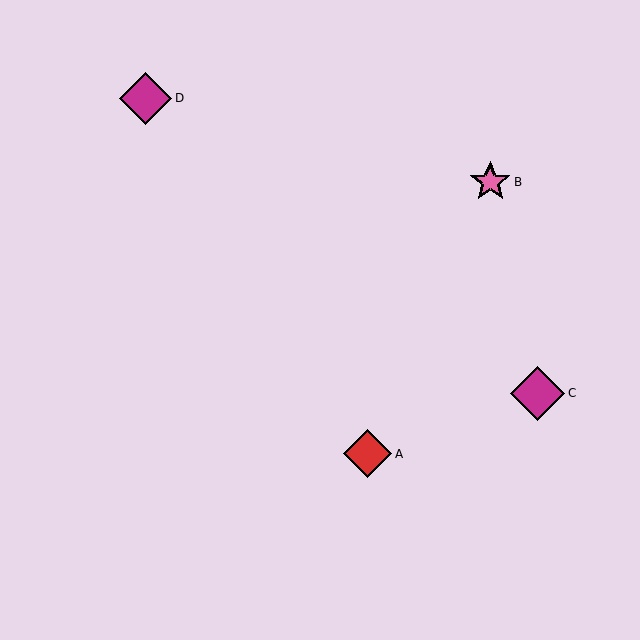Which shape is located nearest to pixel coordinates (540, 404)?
The magenta diamond (labeled C) at (537, 393) is nearest to that location.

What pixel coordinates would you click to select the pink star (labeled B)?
Click at (490, 182) to select the pink star B.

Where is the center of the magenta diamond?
The center of the magenta diamond is at (145, 98).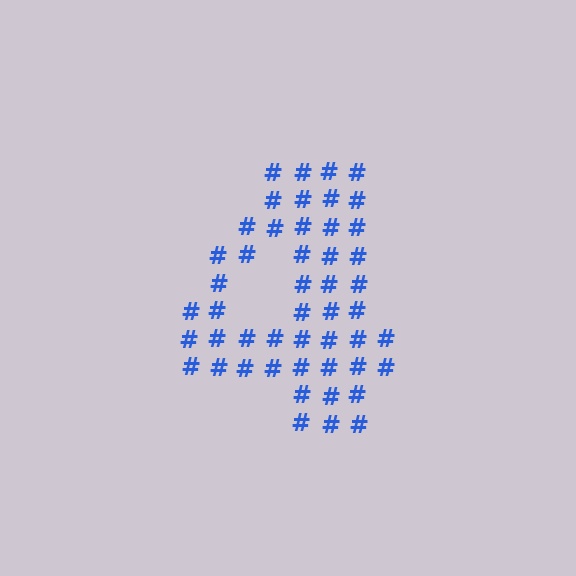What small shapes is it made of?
It is made of small hash symbols.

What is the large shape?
The large shape is the digit 4.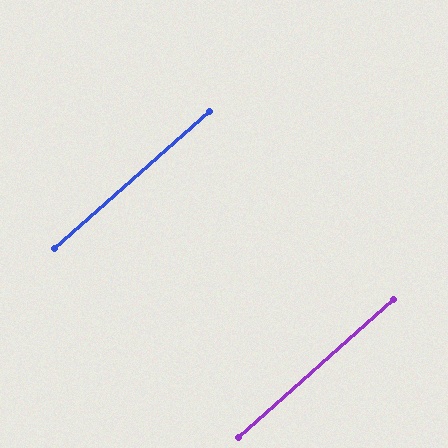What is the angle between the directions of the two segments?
Approximately 0 degrees.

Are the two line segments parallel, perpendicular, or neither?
Parallel — their directions differ by only 0.3°.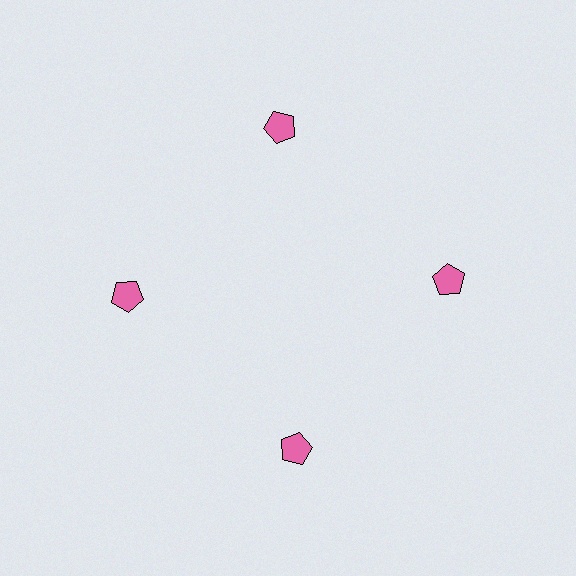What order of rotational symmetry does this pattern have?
This pattern has 4-fold rotational symmetry.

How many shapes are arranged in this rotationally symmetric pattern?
There are 4 shapes, arranged in 4 groups of 1.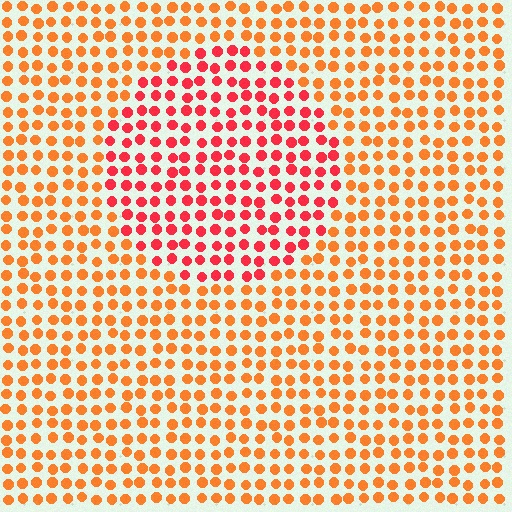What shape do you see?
I see a circle.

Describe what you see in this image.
The image is filled with small orange elements in a uniform arrangement. A circle-shaped region is visible where the elements are tinted to a slightly different hue, forming a subtle color boundary.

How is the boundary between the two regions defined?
The boundary is defined purely by a slight shift in hue (about 32 degrees). Spacing, size, and orientation are identical on both sides.